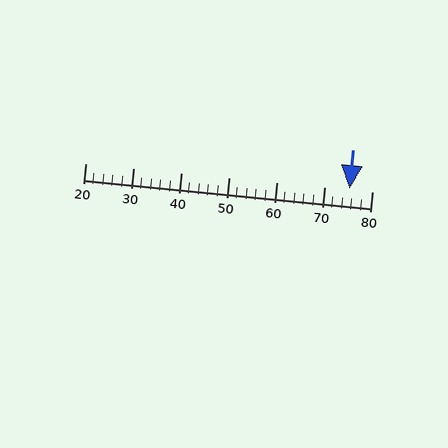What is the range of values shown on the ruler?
The ruler shows values from 20 to 80.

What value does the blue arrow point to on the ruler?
The blue arrow points to approximately 75.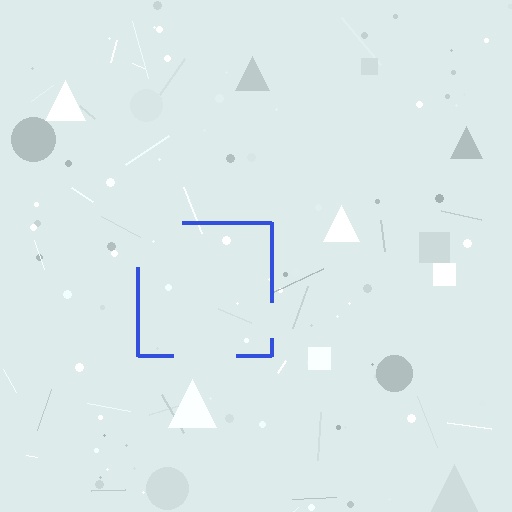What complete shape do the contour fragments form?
The contour fragments form a square.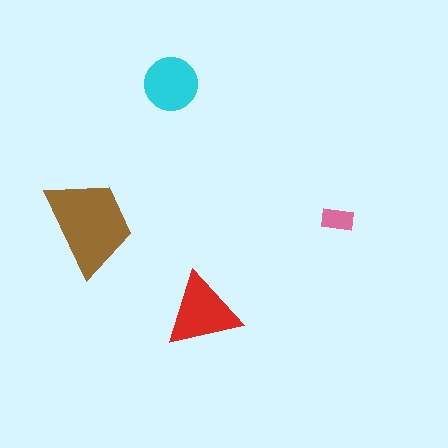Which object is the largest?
The brown trapezoid.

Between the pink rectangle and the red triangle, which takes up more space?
The red triangle.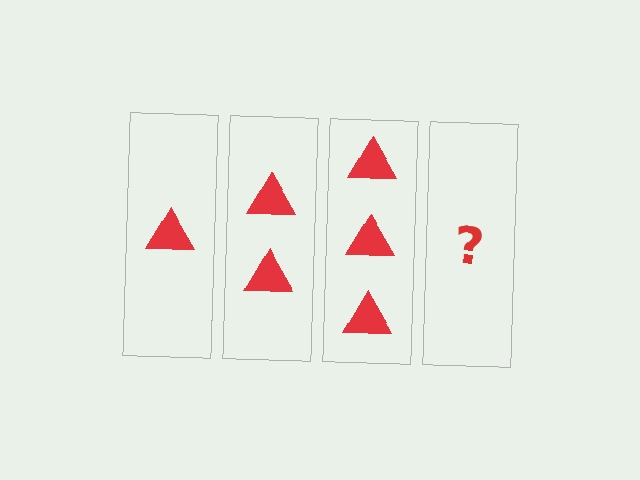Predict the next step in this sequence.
The next step is 4 triangles.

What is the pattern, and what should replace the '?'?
The pattern is that each step adds one more triangle. The '?' should be 4 triangles.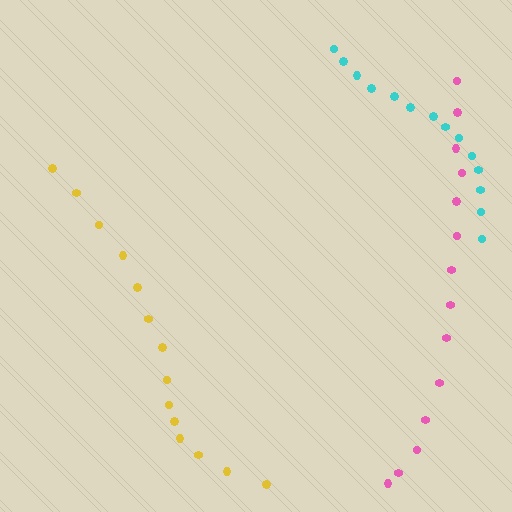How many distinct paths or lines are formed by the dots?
There are 3 distinct paths.